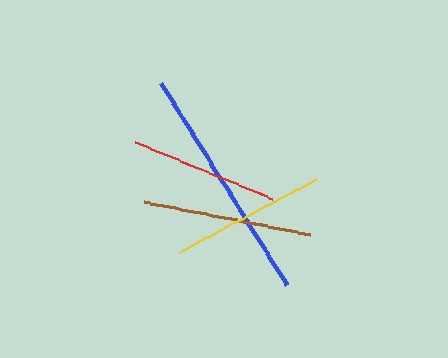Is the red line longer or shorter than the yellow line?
The yellow line is longer than the red line.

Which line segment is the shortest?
The red line is the shortest at approximately 148 pixels.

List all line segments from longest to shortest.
From longest to shortest: blue, brown, yellow, red.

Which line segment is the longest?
The blue line is the longest at approximately 239 pixels.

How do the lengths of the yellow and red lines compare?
The yellow and red lines are approximately the same length.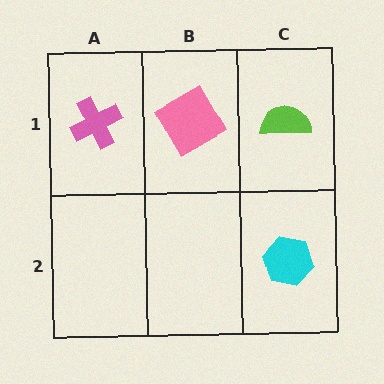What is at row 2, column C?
A cyan hexagon.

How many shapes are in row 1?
3 shapes.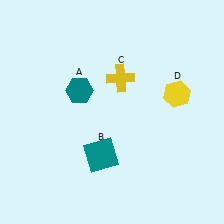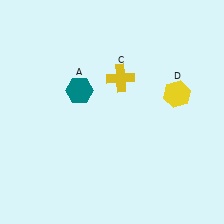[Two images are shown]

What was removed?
The teal square (B) was removed in Image 2.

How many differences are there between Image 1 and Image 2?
There is 1 difference between the two images.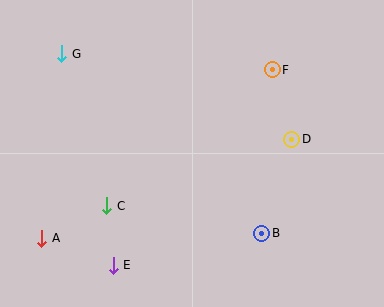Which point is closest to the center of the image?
Point C at (107, 206) is closest to the center.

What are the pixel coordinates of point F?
Point F is at (272, 70).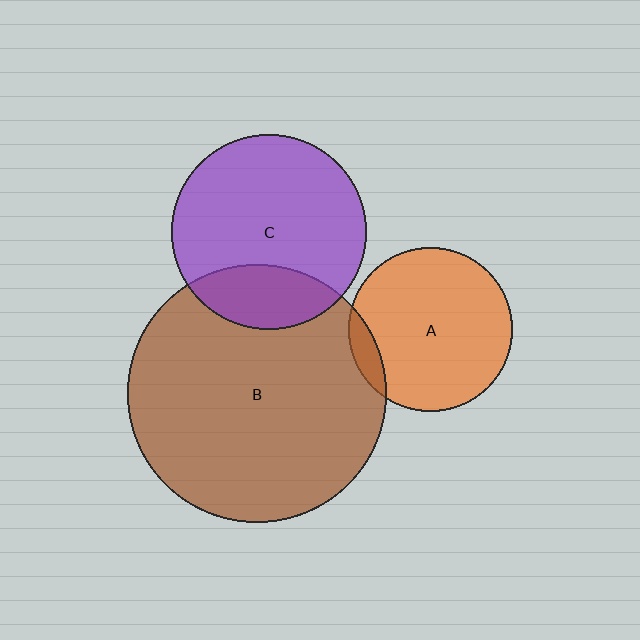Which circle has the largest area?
Circle B (brown).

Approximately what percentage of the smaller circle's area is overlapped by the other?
Approximately 25%.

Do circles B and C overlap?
Yes.